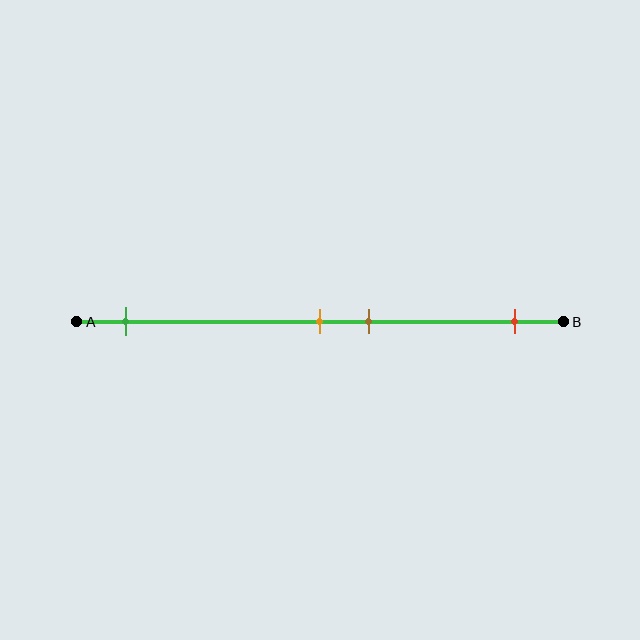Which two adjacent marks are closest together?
The orange and brown marks are the closest adjacent pair.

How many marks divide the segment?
There are 4 marks dividing the segment.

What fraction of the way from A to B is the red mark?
The red mark is approximately 90% (0.9) of the way from A to B.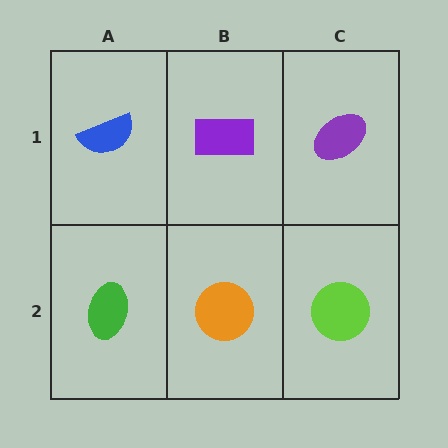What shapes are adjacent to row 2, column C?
A purple ellipse (row 1, column C), an orange circle (row 2, column B).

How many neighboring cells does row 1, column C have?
2.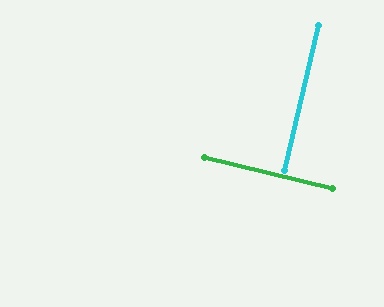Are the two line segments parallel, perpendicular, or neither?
Perpendicular — they meet at approximately 90°.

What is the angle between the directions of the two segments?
Approximately 90 degrees.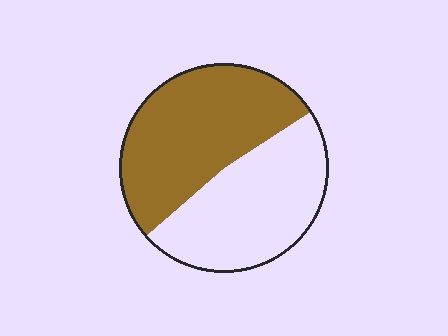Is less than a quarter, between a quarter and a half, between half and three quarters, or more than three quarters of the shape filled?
Between half and three quarters.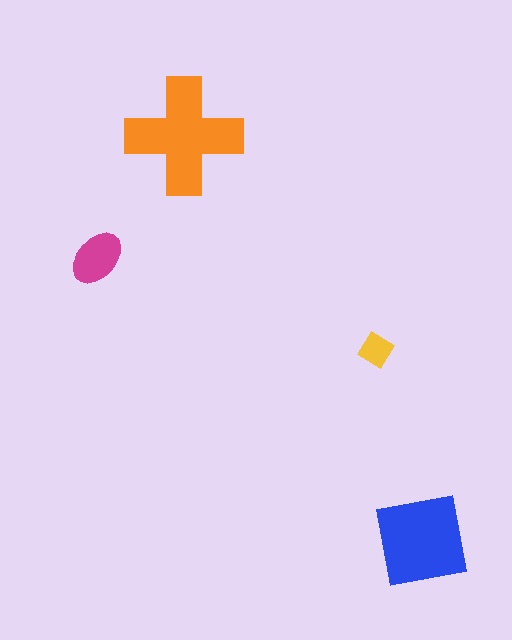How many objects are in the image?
There are 4 objects in the image.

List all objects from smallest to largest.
The yellow diamond, the magenta ellipse, the blue square, the orange cross.